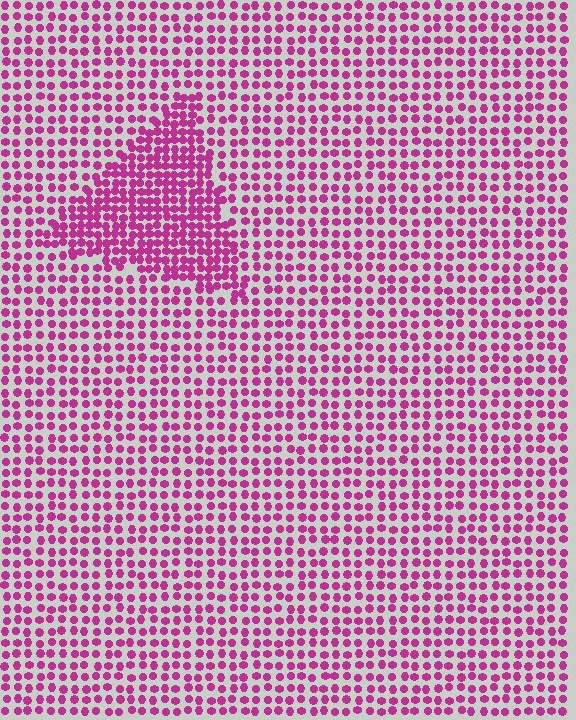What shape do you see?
I see a triangle.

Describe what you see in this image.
The image contains small magenta elements arranged at two different densities. A triangle-shaped region is visible where the elements are more densely packed than the surrounding area.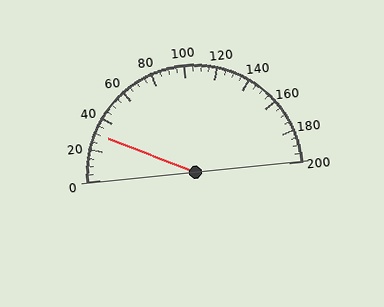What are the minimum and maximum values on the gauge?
The gauge ranges from 0 to 200.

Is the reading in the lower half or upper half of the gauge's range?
The reading is in the lower half of the range (0 to 200).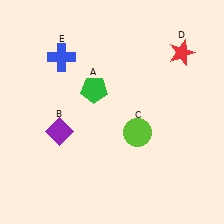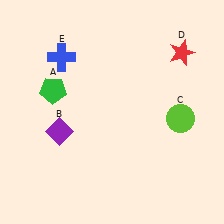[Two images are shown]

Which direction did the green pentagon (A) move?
The green pentagon (A) moved left.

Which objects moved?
The objects that moved are: the green pentagon (A), the lime circle (C).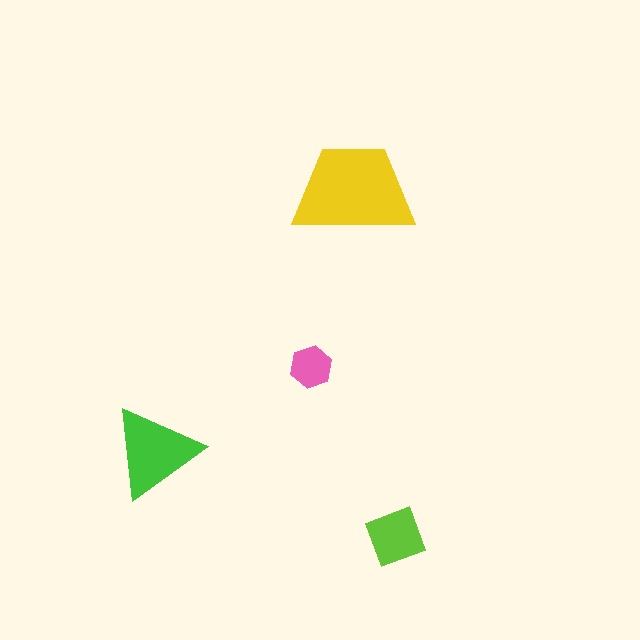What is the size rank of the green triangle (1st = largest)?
2nd.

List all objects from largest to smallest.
The yellow trapezoid, the green triangle, the lime square, the pink hexagon.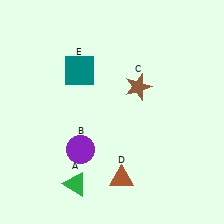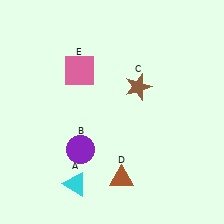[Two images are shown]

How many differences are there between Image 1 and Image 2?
There are 2 differences between the two images.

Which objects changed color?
A changed from green to cyan. E changed from teal to pink.